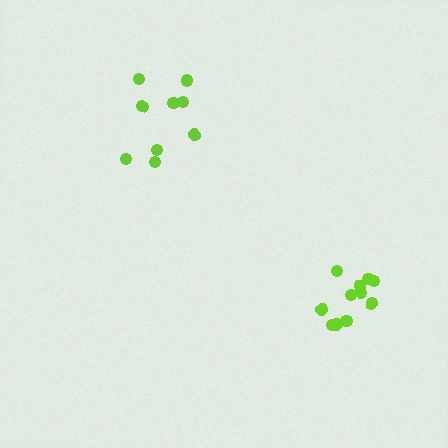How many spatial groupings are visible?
There are 2 spatial groupings.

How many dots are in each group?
Group 1: 9 dots, Group 2: 11 dots (20 total).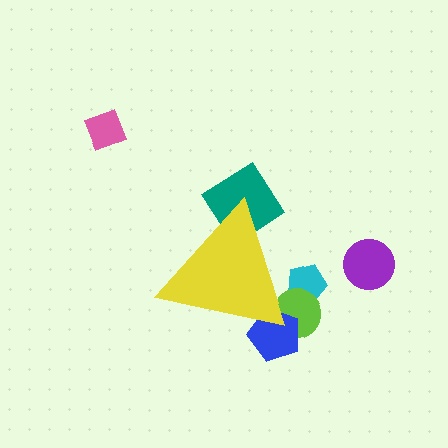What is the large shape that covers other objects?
A yellow triangle.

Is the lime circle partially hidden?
Yes, the lime circle is partially hidden behind the yellow triangle.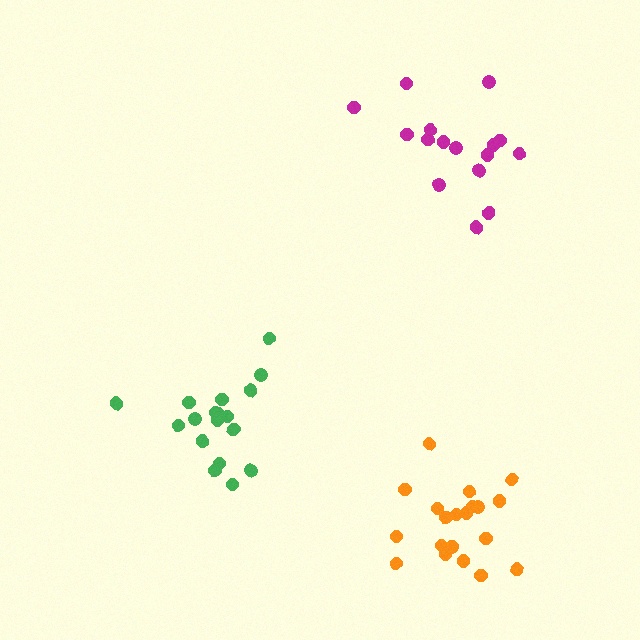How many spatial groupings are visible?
There are 3 spatial groupings.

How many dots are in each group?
Group 1: 16 dots, Group 2: 18 dots, Group 3: 21 dots (55 total).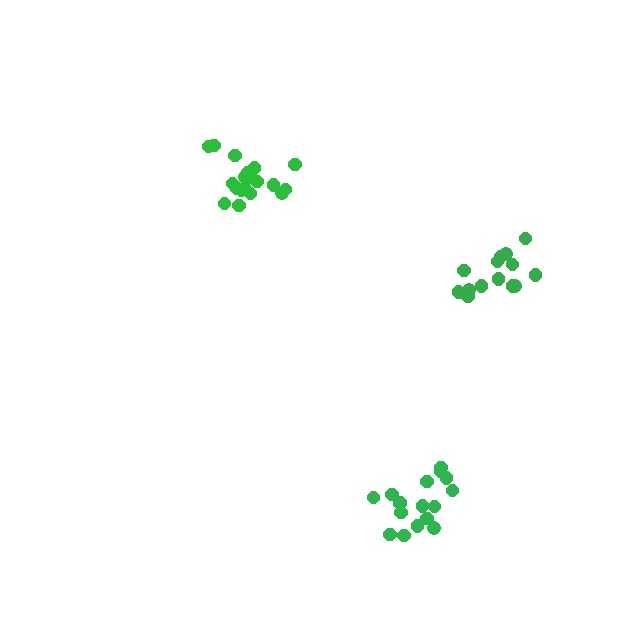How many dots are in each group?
Group 1: 14 dots, Group 2: 17 dots, Group 3: 19 dots (50 total).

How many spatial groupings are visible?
There are 3 spatial groupings.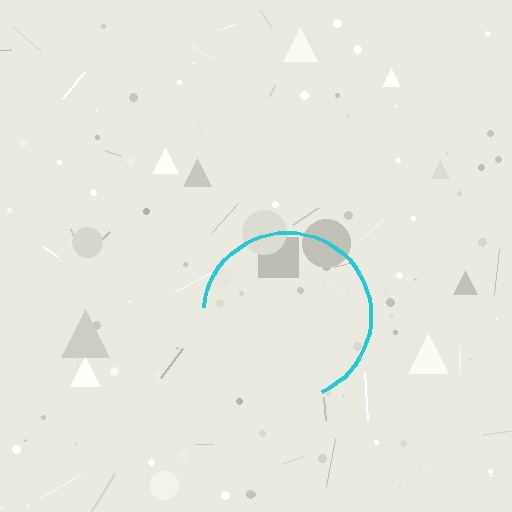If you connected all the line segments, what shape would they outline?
They would outline a circle.